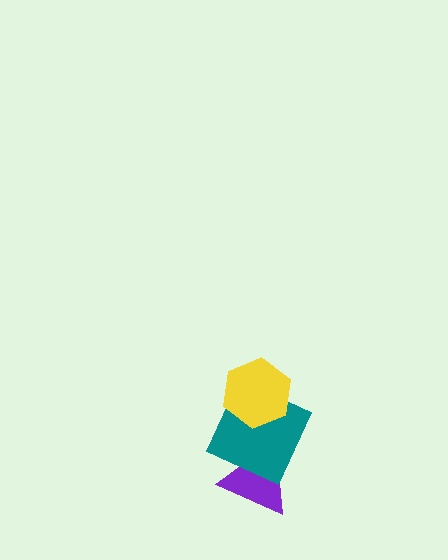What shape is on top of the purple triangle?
The teal square is on top of the purple triangle.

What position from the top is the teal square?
The teal square is 2nd from the top.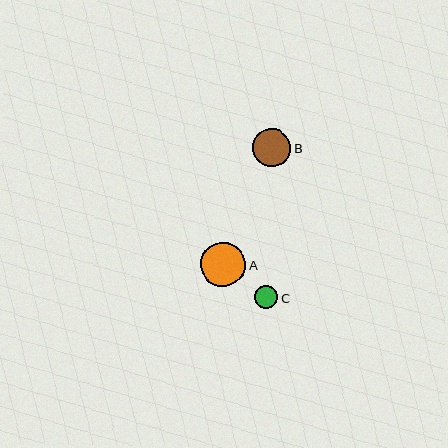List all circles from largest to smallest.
From largest to smallest: A, B, C.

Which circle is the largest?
Circle A is the largest with a size of approximately 45 pixels.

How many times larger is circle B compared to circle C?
Circle B is approximately 1.6 times the size of circle C.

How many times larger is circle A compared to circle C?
Circle A is approximately 1.9 times the size of circle C.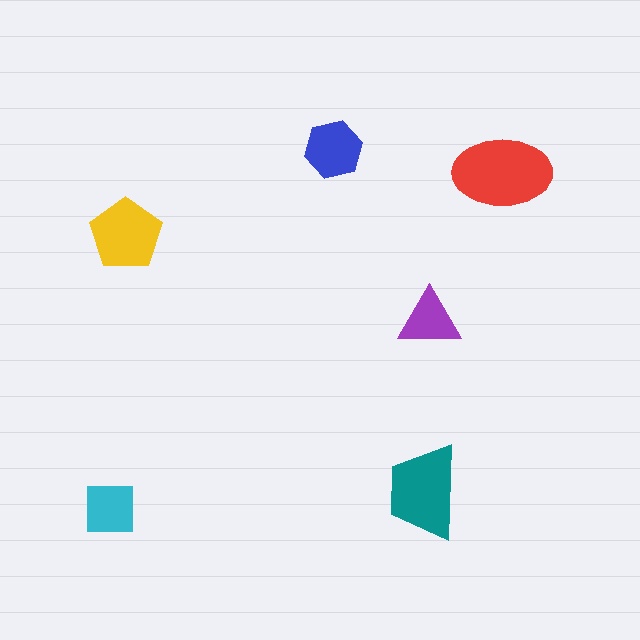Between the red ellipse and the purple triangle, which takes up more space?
The red ellipse.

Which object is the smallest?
The purple triangle.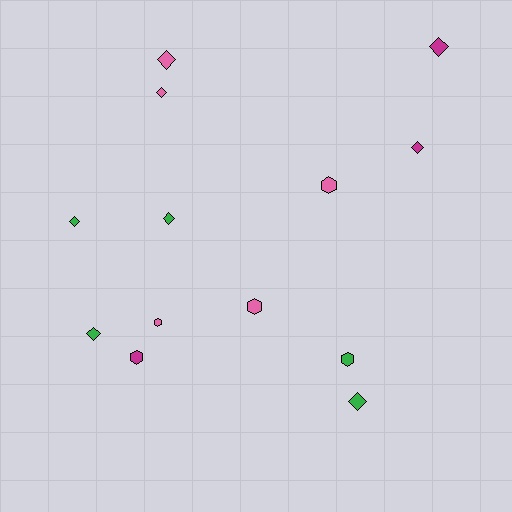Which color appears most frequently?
Green, with 5 objects.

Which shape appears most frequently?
Diamond, with 8 objects.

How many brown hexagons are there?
There are no brown hexagons.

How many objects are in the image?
There are 13 objects.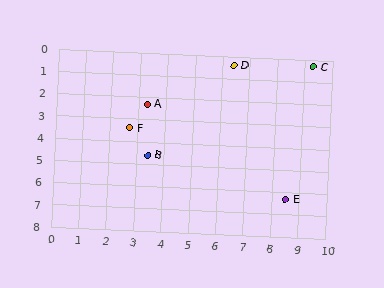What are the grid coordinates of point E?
Point E is at approximately (8.5, 6.3).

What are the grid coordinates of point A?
Point A is at approximately (3.3, 2.3).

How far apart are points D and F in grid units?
Points D and F are about 4.8 grid units apart.